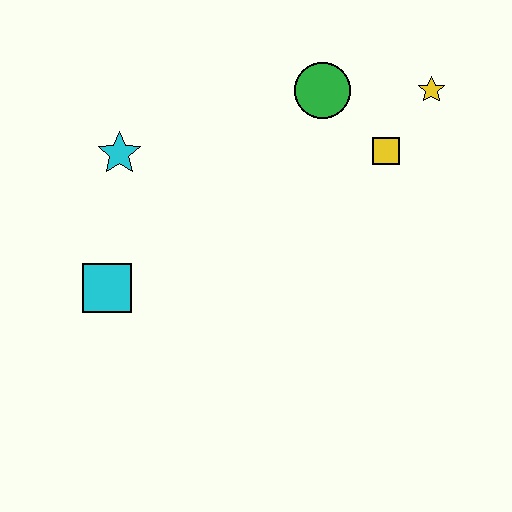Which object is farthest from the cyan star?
The yellow star is farthest from the cyan star.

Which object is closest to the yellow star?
The yellow square is closest to the yellow star.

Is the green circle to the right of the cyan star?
Yes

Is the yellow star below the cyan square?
No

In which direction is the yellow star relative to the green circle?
The yellow star is to the right of the green circle.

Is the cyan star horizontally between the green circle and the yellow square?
No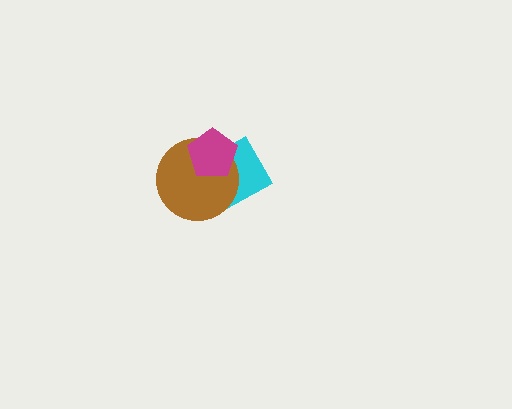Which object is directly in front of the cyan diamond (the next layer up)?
The brown circle is directly in front of the cyan diamond.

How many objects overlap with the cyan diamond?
2 objects overlap with the cyan diamond.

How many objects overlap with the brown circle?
2 objects overlap with the brown circle.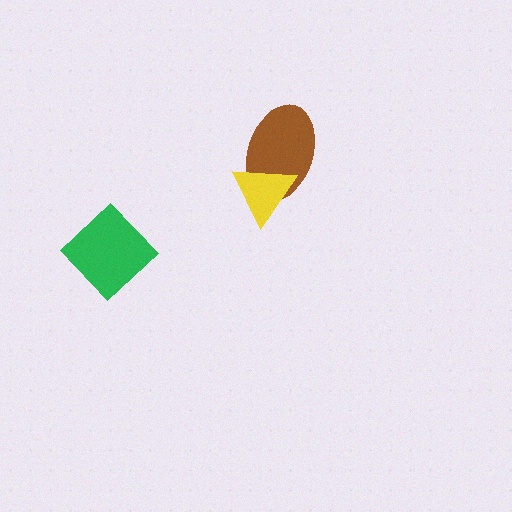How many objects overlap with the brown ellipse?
1 object overlaps with the brown ellipse.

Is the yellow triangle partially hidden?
No, no other shape covers it.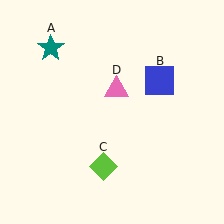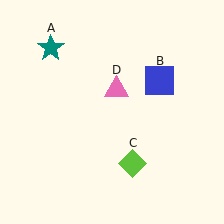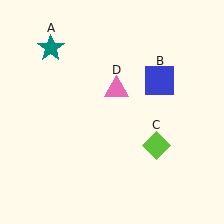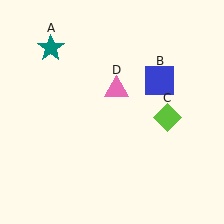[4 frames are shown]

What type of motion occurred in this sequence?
The lime diamond (object C) rotated counterclockwise around the center of the scene.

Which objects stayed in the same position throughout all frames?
Teal star (object A) and blue square (object B) and pink triangle (object D) remained stationary.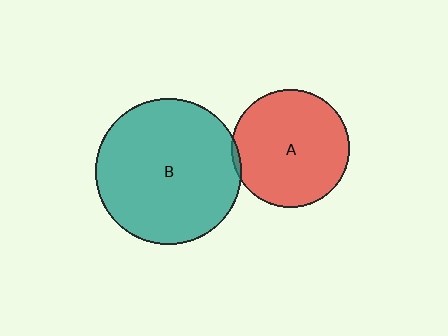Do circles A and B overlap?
Yes.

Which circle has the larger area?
Circle B (teal).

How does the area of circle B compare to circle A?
Approximately 1.5 times.